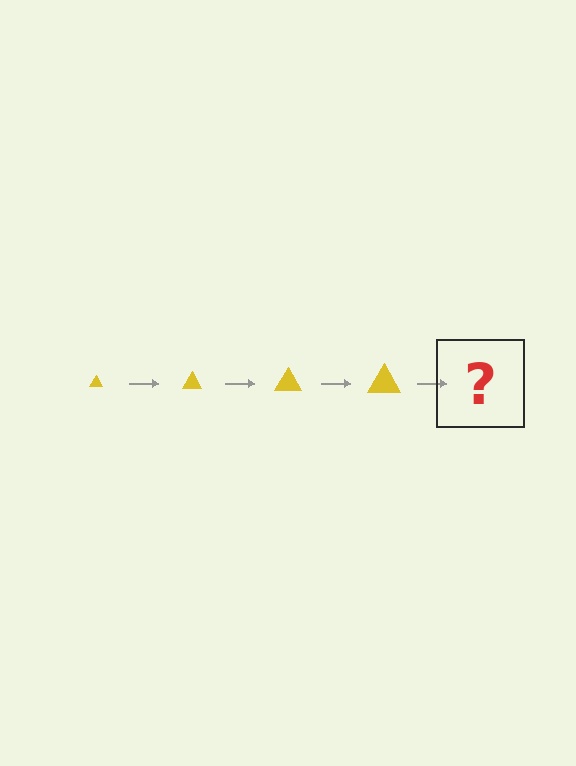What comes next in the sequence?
The next element should be a yellow triangle, larger than the previous one.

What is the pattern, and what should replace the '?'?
The pattern is that the triangle gets progressively larger each step. The '?' should be a yellow triangle, larger than the previous one.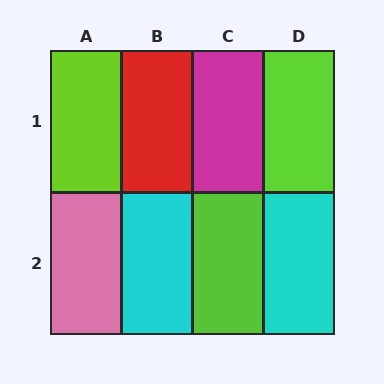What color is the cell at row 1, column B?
Red.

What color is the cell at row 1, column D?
Lime.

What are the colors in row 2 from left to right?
Pink, cyan, lime, cyan.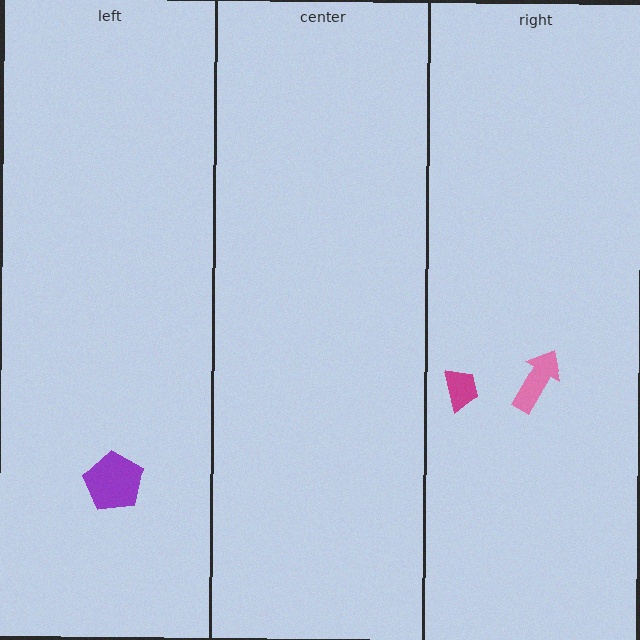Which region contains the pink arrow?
The right region.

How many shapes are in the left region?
1.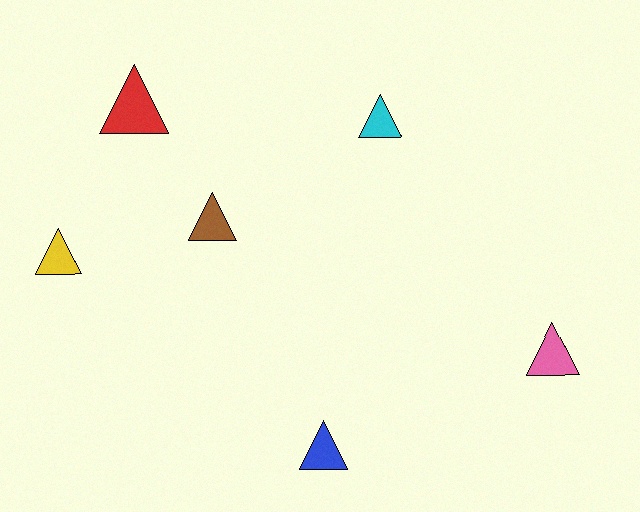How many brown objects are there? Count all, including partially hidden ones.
There is 1 brown object.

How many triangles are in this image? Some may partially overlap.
There are 6 triangles.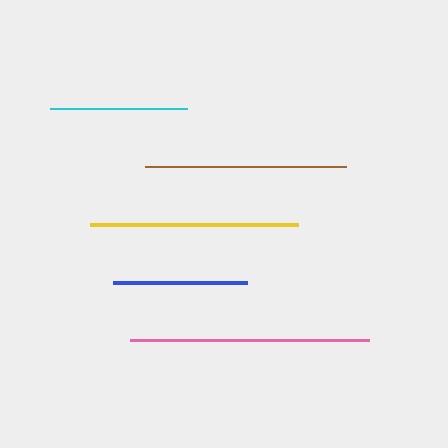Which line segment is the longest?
The pink line is the longest at approximately 239 pixels.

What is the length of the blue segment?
The blue segment is approximately 134 pixels long.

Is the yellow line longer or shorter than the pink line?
The pink line is longer than the yellow line.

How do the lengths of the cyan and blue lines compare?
The cyan and blue lines are approximately the same length.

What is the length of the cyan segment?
The cyan segment is approximately 137 pixels long.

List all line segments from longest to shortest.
From longest to shortest: pink, yellow, brown, cyan, blue.